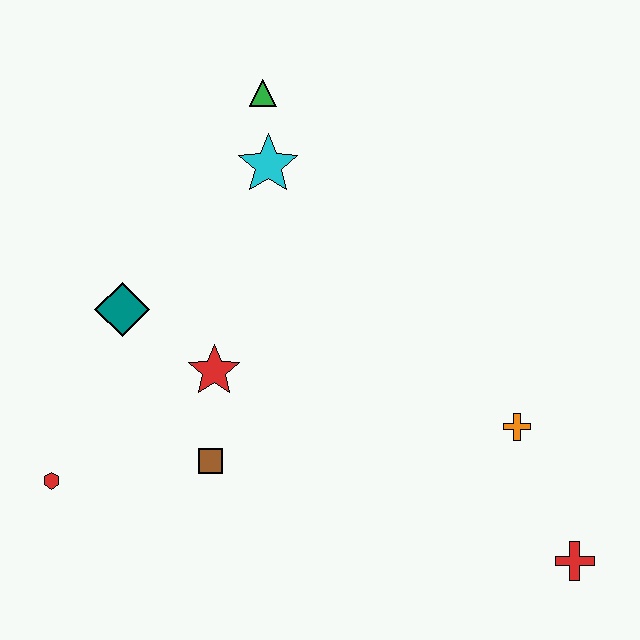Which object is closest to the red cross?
The orange cross is closest to the red cross.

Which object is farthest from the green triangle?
The red cross is farthest from the green triangle.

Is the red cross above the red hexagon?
No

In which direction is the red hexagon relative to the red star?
The red hexagon is to the left of the red star.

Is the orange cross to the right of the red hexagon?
Yes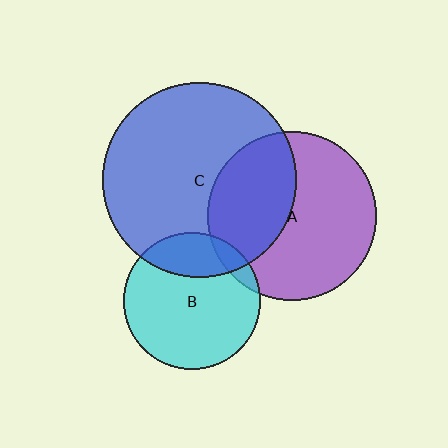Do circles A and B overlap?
Yes.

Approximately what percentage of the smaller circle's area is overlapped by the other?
Approximately 5%.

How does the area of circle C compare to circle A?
Approximately 1.3 times.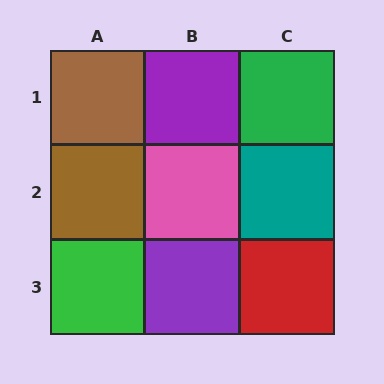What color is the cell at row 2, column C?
Teal.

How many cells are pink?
1 cell is pink.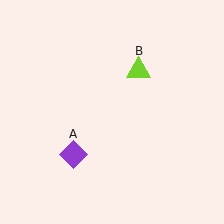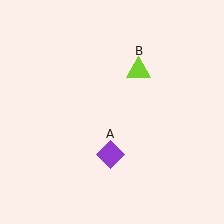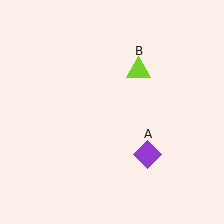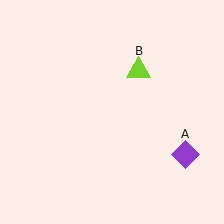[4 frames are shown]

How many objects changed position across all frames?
1 object changed position: purple diamond (object A).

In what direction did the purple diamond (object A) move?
The purple diamond (object A) moved right.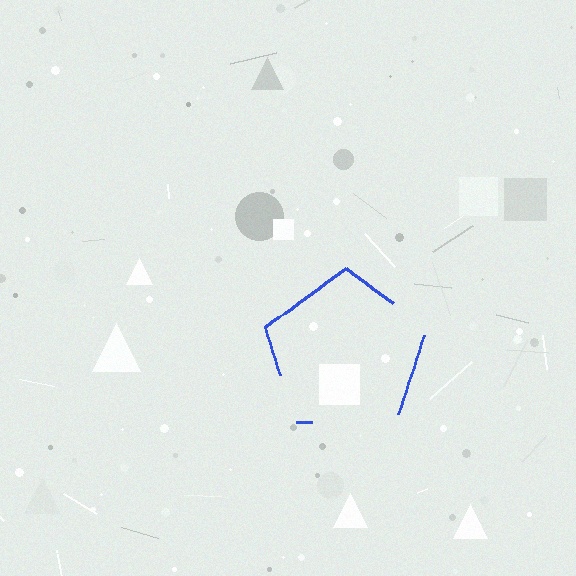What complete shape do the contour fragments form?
The contour fragments form a pentagon.